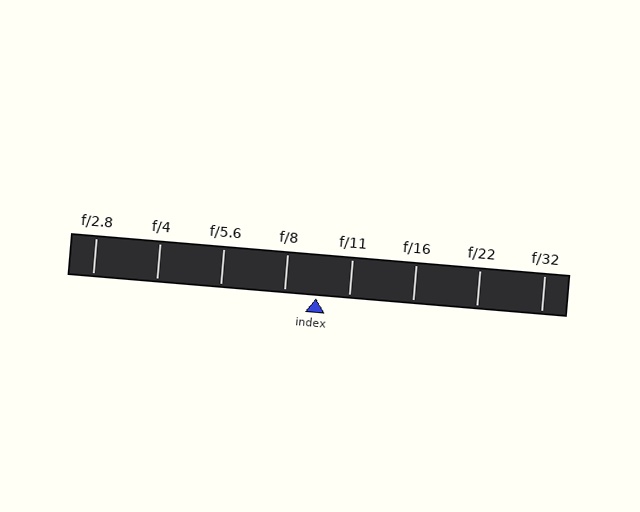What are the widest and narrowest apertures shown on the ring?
The widest aperture shown is f/2.8 and the narrowest is f/32.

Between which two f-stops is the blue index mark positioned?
The index mark is between f/8 and f/11.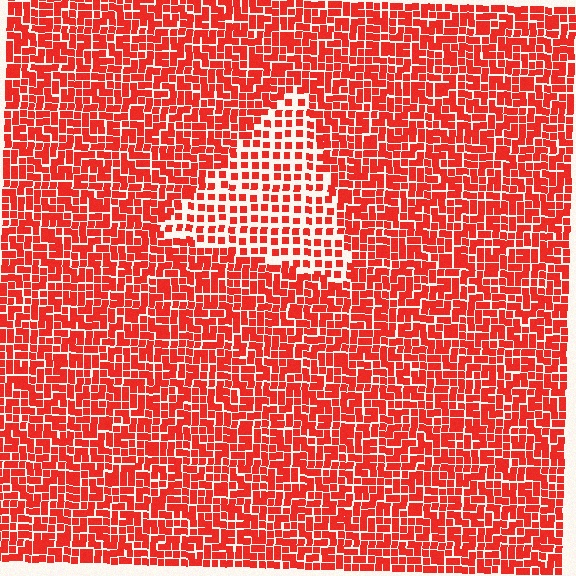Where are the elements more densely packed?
The elements are more densely packed outside the triangle boundary.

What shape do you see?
I see a triangle.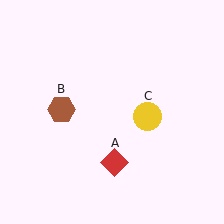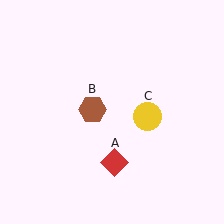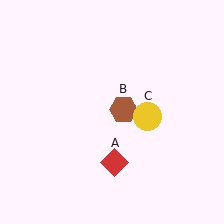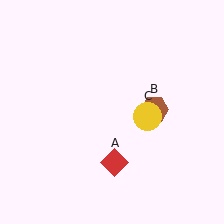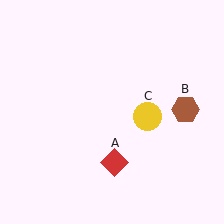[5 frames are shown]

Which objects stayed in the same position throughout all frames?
Red diamond (object A) and yellow circle (object C) remained stationary.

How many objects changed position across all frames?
1 object changed position: brown hexagon (object B).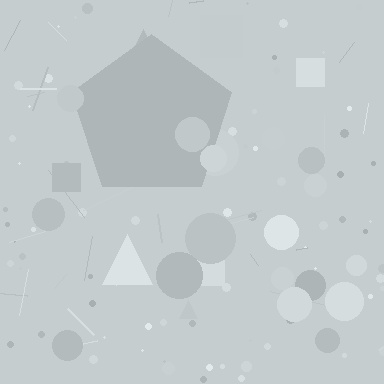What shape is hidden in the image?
A pentagon is hidden in the image.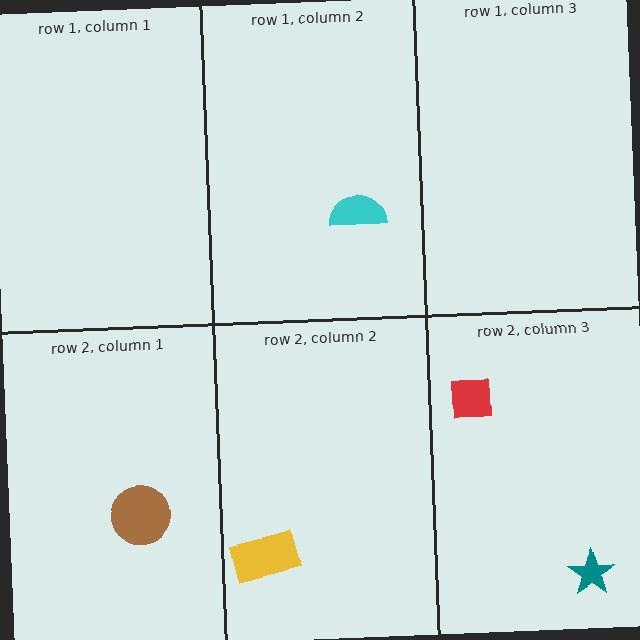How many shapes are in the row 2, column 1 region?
1.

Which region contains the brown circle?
The row 2, column 1 region.